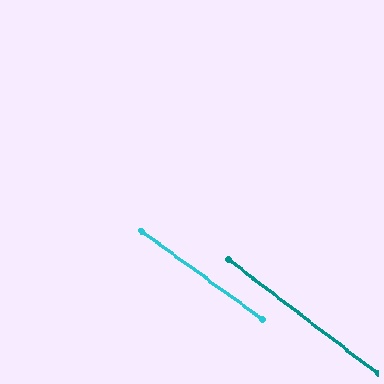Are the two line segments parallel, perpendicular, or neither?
Parallel — their directions differ by only 1.3°.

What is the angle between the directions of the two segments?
Approximately 1 degree.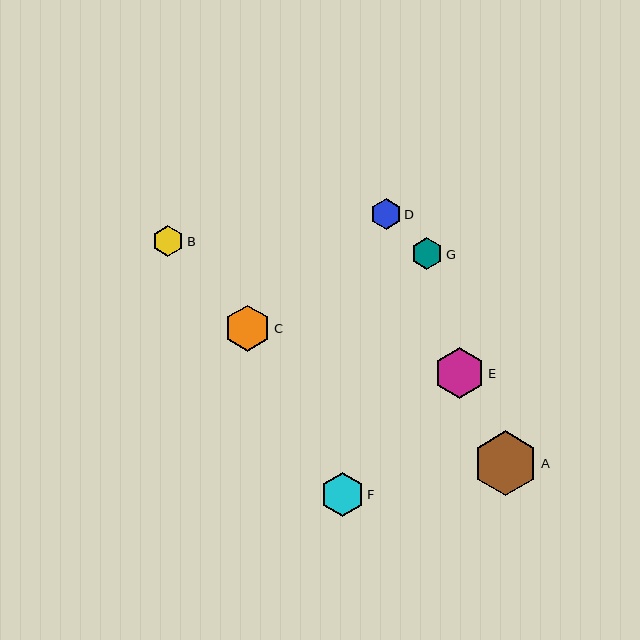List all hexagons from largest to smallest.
From largest to smallest: A, E, C, F, G, B, D.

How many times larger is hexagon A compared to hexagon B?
Hexagon A is approximately 2.0 times the size of hexagon B.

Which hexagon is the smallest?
Hexagon D is the smallest with a size of approximately 31 pixels.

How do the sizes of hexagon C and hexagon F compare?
Hexagon C and hexagon F are approximately the same size.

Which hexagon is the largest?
Hexagon A is the largest with a size of approximately 64 pixels.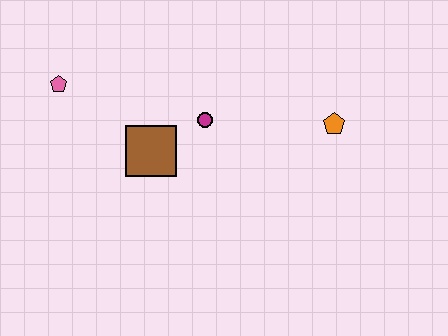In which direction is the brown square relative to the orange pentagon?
The brown square is to the left of the orange pentagon.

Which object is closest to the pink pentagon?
The brown square is closest to the pink pentagon.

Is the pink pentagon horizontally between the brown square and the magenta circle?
No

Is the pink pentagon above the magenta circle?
Yes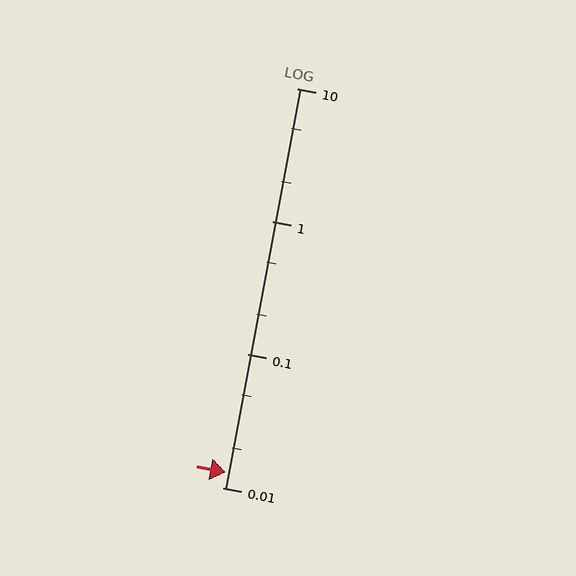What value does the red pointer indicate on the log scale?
The pointer indicates approximately 0.013.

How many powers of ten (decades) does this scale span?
The scale spans 3 decades, from 0.01 to 10.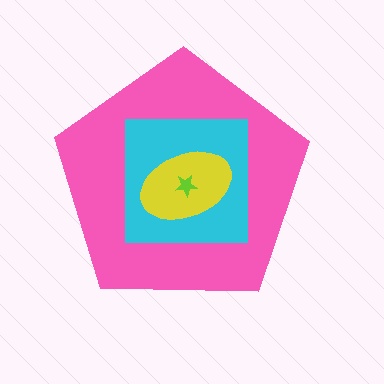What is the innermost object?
The lime star.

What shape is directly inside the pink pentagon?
The cyan square.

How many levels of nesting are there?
4.